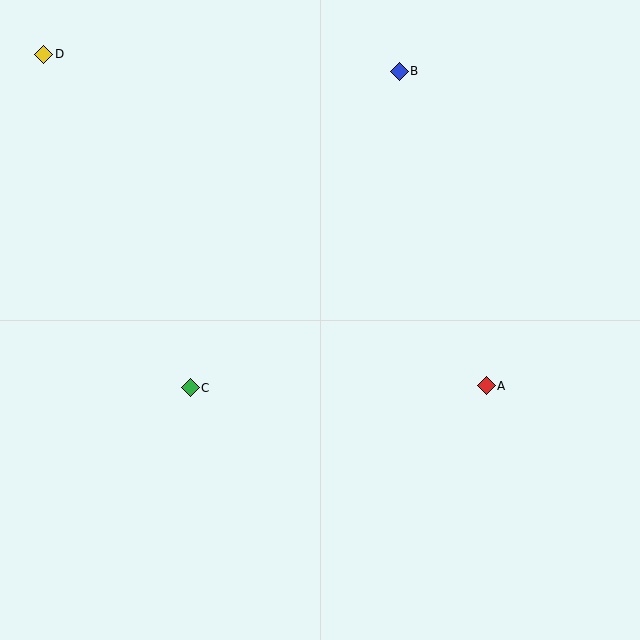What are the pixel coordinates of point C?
Point C is at (190, 388).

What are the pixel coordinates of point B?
Point B is at (399, 71).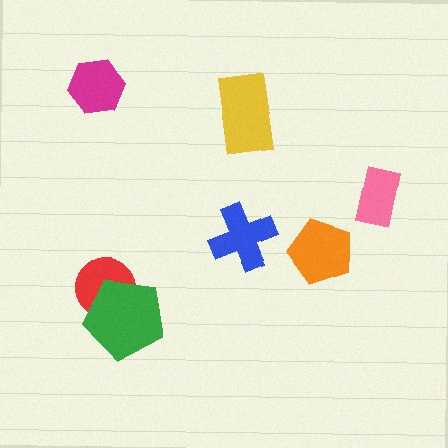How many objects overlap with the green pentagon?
1 object overlaps with the green pentagon.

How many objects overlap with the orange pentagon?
0 objects overlap with the orange pentagon.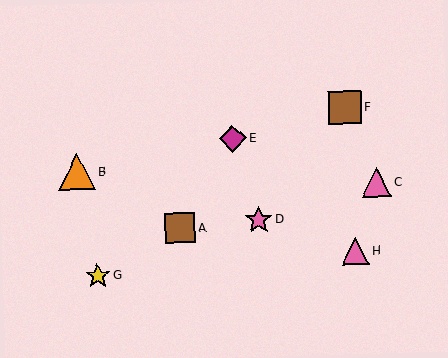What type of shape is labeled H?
Shape H is a pink triangle.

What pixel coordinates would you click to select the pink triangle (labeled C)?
Click at (376, 182) to select the pink triangle C.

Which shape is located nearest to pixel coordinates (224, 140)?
The magenta diamond (labeled E) at (233, 138) is nearest to that location.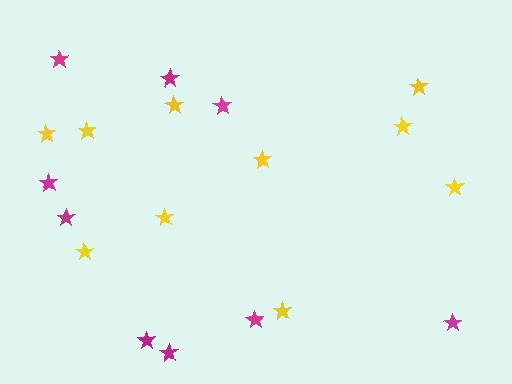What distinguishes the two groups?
There are 2 groups: one group of yellow stars (10) and one group of magenta stars (9).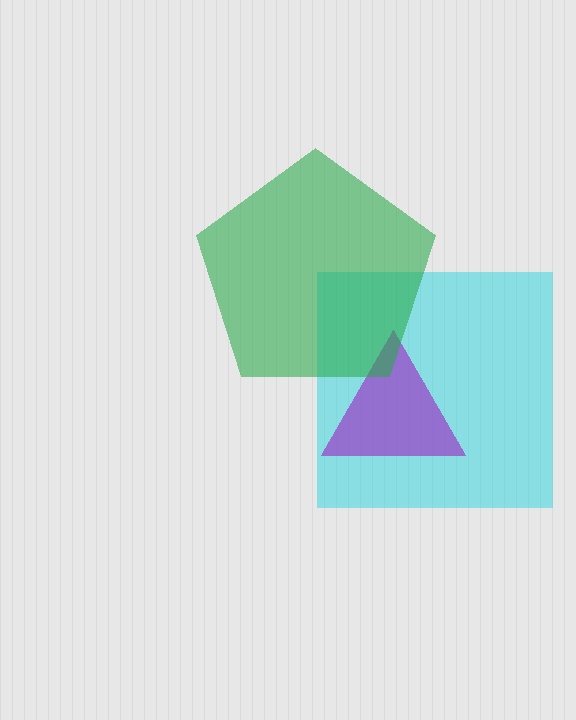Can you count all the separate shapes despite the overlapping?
Yes, there are 3 separate shapes.